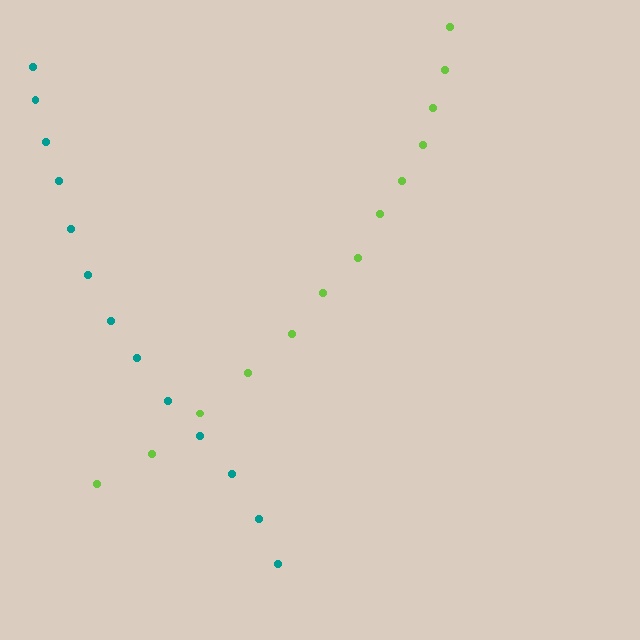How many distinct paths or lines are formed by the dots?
There are 2 distinct paths.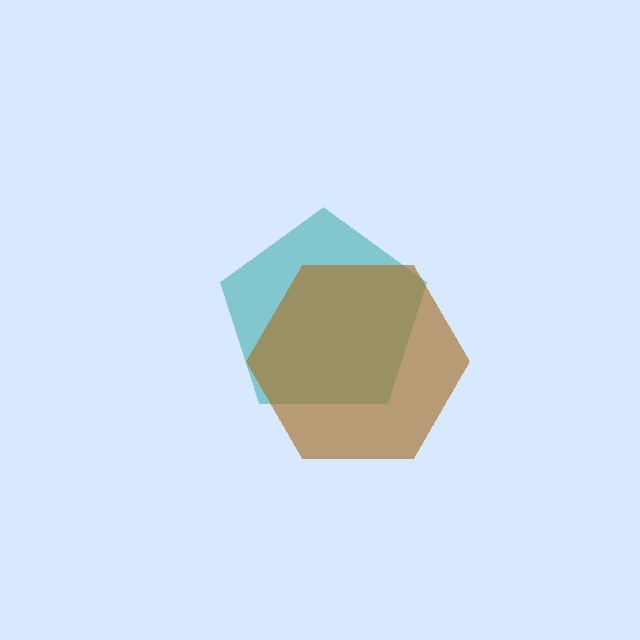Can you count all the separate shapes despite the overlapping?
Yes, there are 2 separate shapes.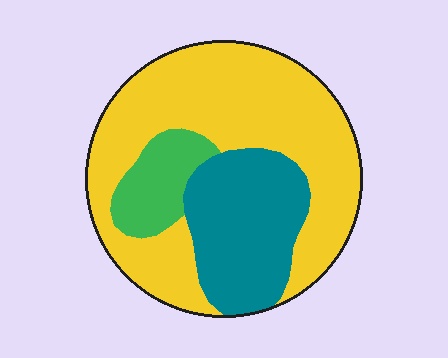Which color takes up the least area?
Green, at roughly 10%.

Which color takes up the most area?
Yellow, at roughly 60%.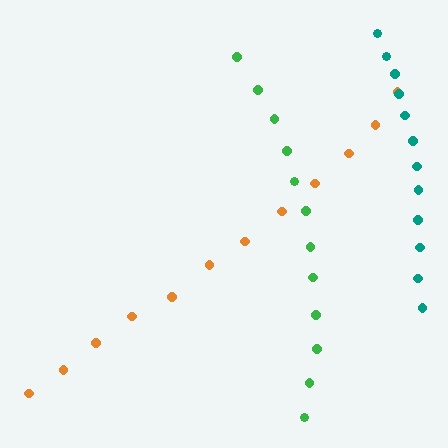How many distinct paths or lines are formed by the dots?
There are 3 distinct paths.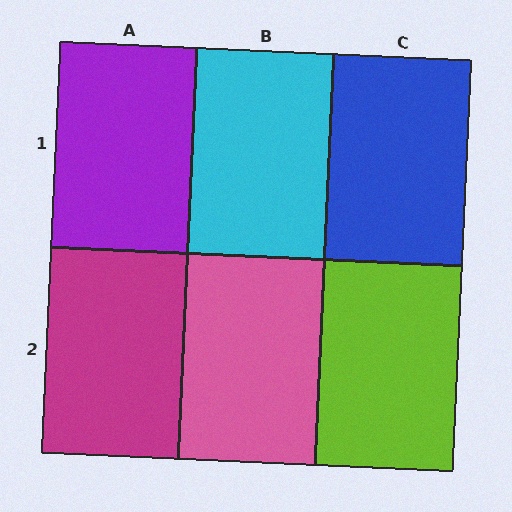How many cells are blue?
1 cell is blue.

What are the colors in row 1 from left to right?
Purple, cyan, blue.